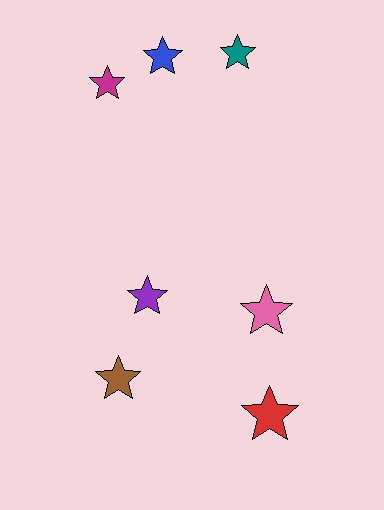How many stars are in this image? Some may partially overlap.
There are 7 stars.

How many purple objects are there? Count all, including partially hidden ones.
There is 1 purple object.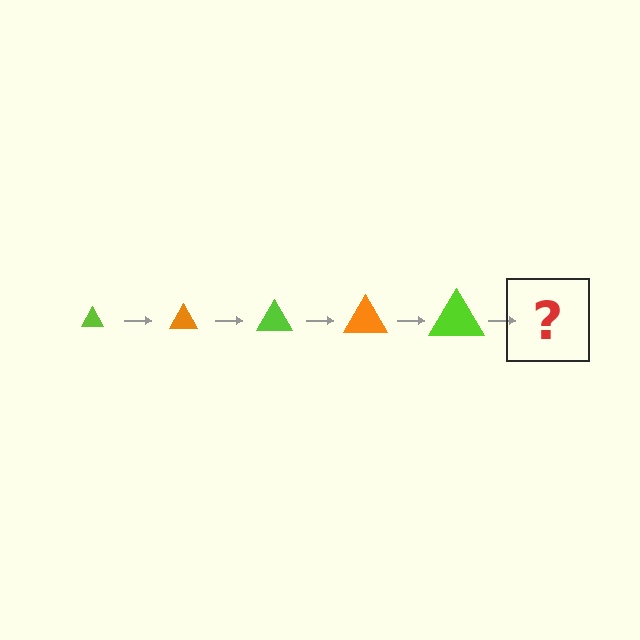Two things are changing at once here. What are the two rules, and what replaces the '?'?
The two rules are that the triangle grows larger each step and the color cycles through lime and orange. The '?' should be an orange triangle, larger than the previous one.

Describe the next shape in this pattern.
It should be an orange triangle, larger than the previous one.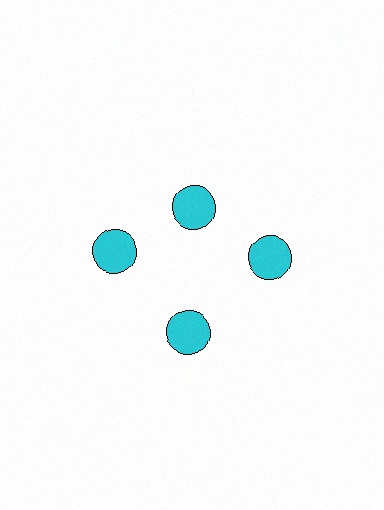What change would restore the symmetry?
The symmetry would be restored by moving it outward, back onto the ring so that all 4 circles sit at equal angles and equal distance from the center.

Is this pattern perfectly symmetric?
No. The 4 cyan circles are arranged in a ring, but one element near the 12 o'clock position is pulled inward toward the center, breaking the 4-fold rotational symmetry.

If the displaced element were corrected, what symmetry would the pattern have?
It would have 4-fold rotational symmetry — the pattern would map onto itself every 90 degrees.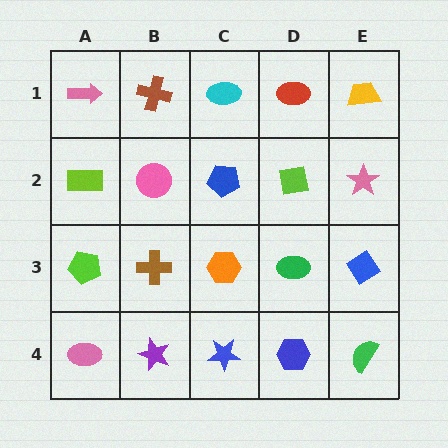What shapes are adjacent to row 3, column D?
A lime square (row 2, column D), a blue hexagon (row 4, column D), an orange hexagon (row 3, column C), a blue diamond (row 3, column E).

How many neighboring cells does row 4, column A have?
2.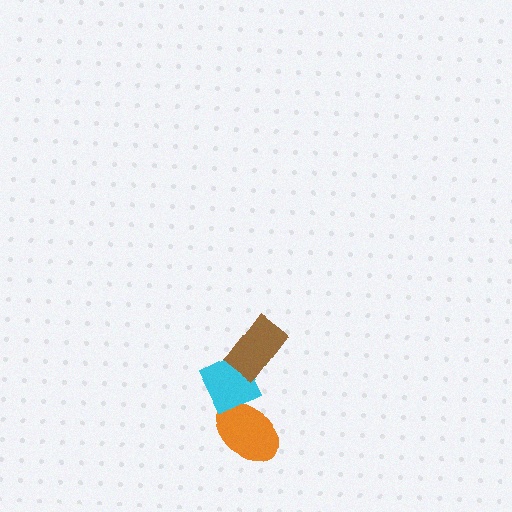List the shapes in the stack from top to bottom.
From top to bottom: the brown rectangle, the cyan diamond, the orange ellipse.